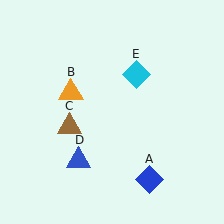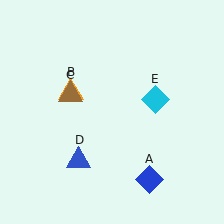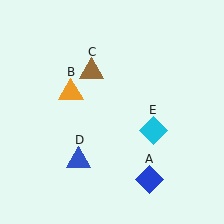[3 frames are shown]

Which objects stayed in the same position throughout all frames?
Blue diamond (object A) and orange triangle (object B) and blue triangle (object D) remained stationary.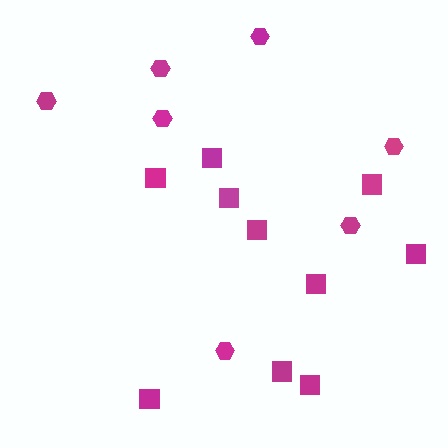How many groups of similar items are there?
There are 2 groups: one group of hexagons (7) and one group of squares (10).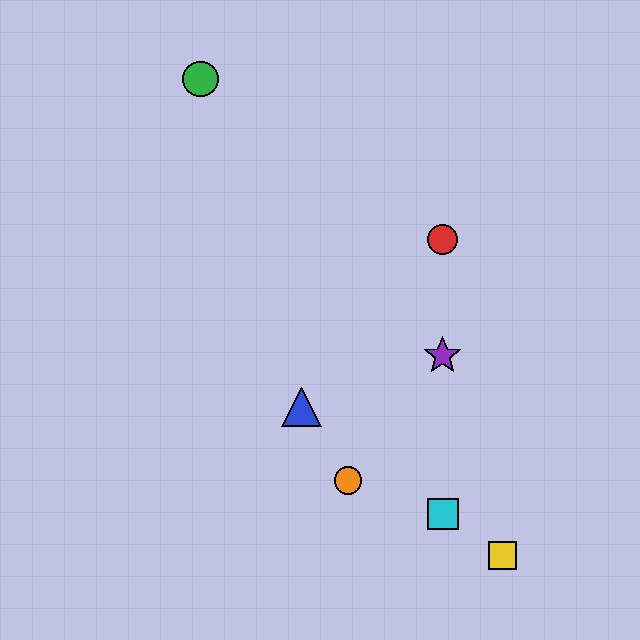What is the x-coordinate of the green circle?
The green circle is at x≈200.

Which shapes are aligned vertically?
The red circle, the purple star, the cyan square are aligned vertically.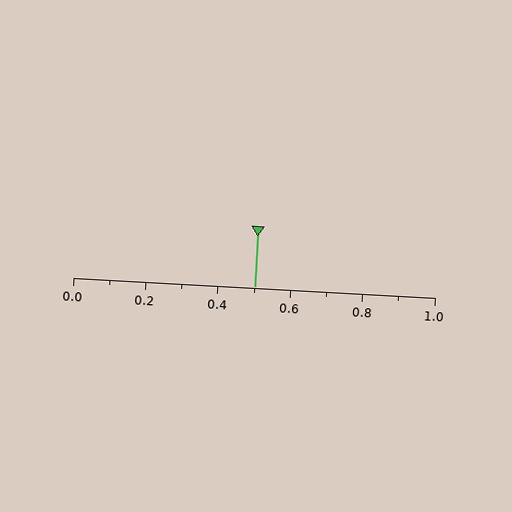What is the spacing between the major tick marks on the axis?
The major ticks are spaced 0.2 apart.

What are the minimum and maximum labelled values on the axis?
The axis runs from 0.0 to 1.0.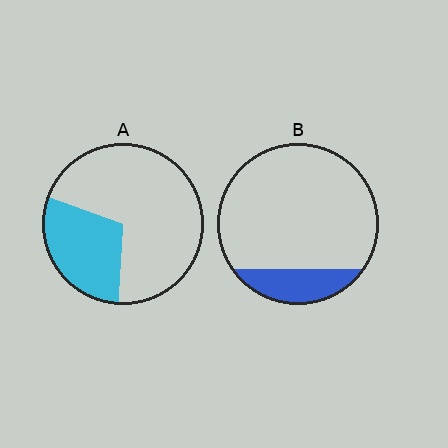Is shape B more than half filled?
No.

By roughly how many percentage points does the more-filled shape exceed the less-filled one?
By roughly 15 percentage points (A over B).